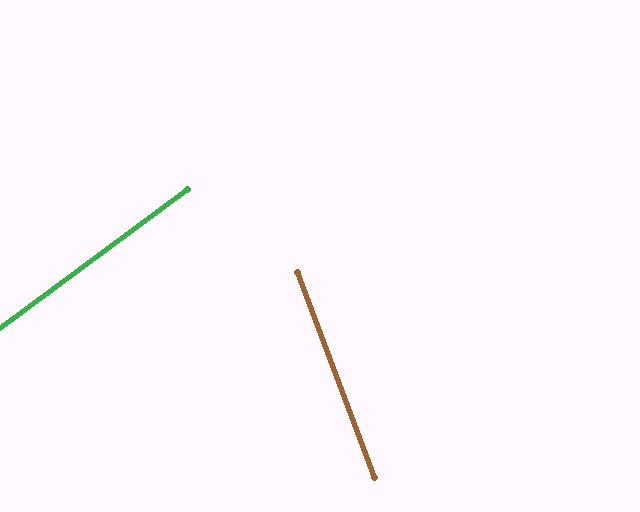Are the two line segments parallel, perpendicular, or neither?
Neither parallel nor perpendicular — they differ by about 74°.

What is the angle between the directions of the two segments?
Approximately 74 degrees.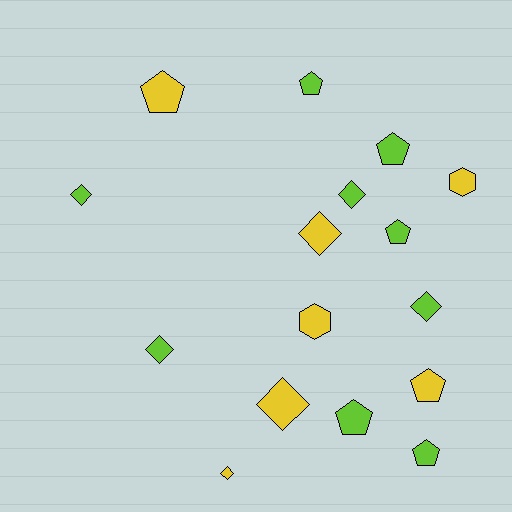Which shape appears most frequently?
Diamond, with 7 objects.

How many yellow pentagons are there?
There are 2 yellow pentagons.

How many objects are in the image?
There are 16 objects.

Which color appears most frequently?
Lime, with 9 objects.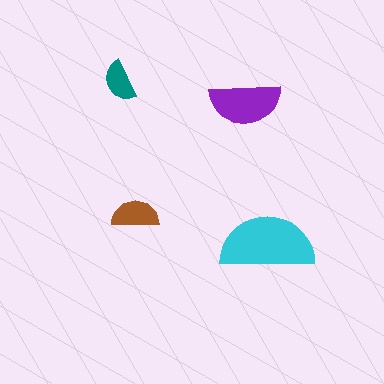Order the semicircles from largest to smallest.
the cyan one, the purple one, the brown one, the teal one.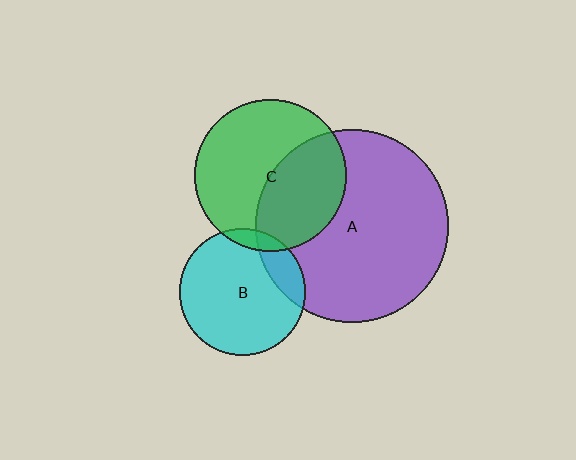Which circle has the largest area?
Circle A (purple).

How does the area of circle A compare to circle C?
Approximately 1.6 times.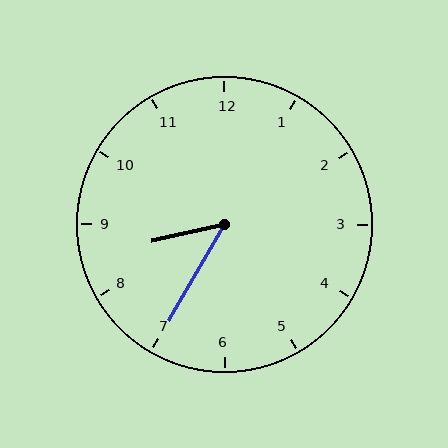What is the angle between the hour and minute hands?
Approximately 48 degrees.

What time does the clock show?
8:35.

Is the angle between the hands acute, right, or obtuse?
It is acute.